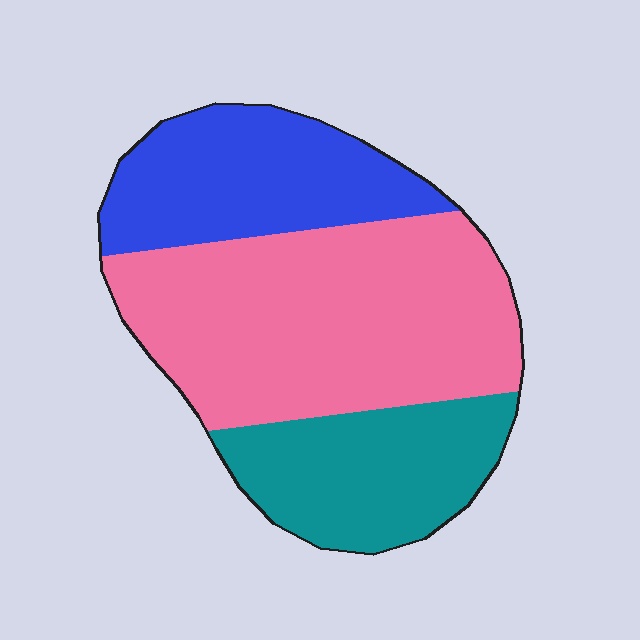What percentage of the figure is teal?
Teal takes up about one quarter (1/4) of the figure.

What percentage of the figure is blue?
Blue takes up between a quarter and a half of the figure.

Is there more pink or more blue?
Pink.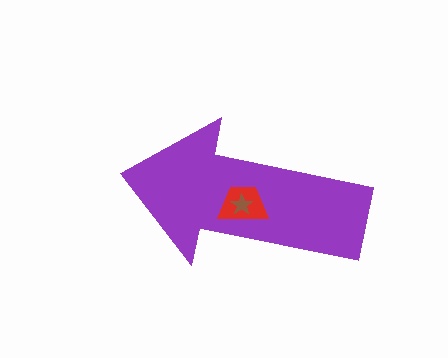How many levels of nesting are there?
3.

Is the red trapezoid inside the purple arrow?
Yes.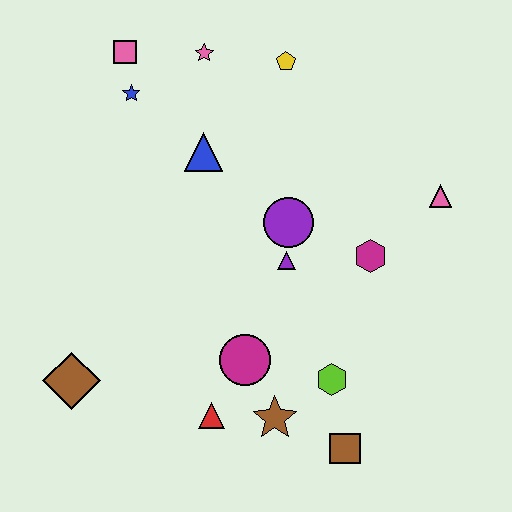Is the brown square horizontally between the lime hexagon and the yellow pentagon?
No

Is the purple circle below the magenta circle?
No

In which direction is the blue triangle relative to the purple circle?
The blue triangle is to the left of the purple circle.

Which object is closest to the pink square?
The blue star is closest to the pink square.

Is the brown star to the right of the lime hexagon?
No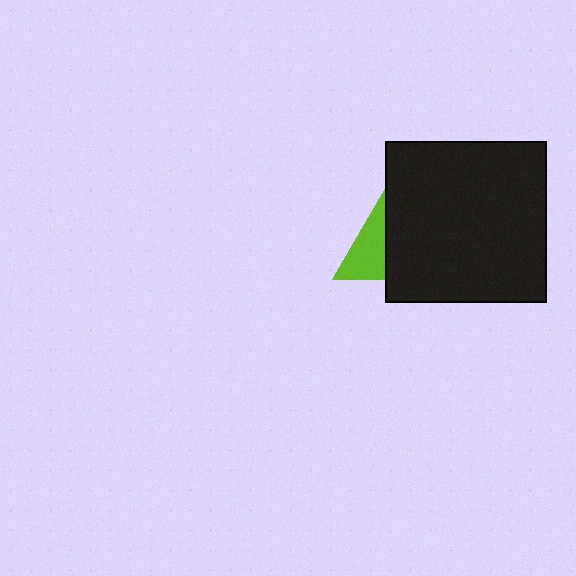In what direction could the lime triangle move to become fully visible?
The lime triangle could move left. That would shift it out from behind the black square entirely.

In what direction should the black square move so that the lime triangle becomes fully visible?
The black square should move right. That is the shortest direction to clear the overlap and leave the lime triangle fully visible.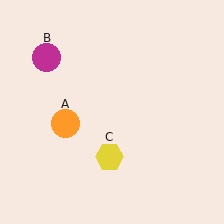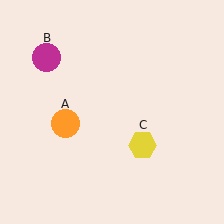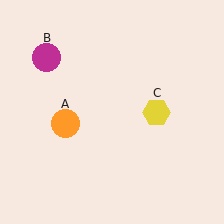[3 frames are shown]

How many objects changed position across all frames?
1 object changed position: yellow hexagon (object C).